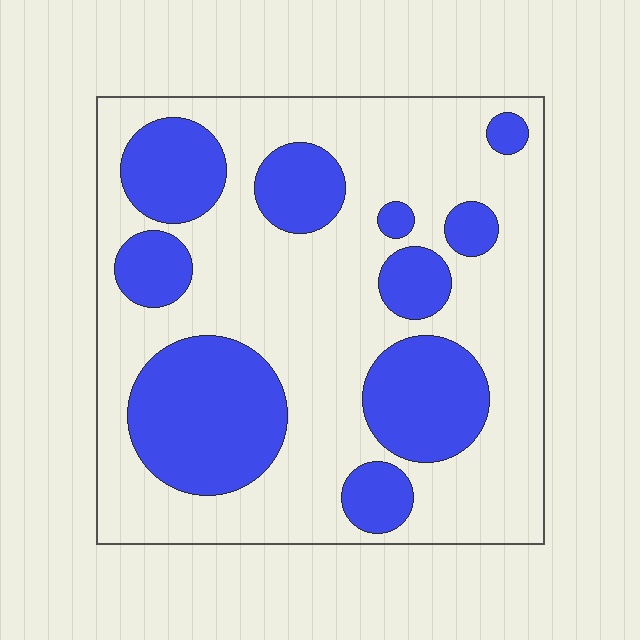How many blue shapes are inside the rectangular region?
10.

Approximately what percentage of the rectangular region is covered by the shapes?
Approximately 35%.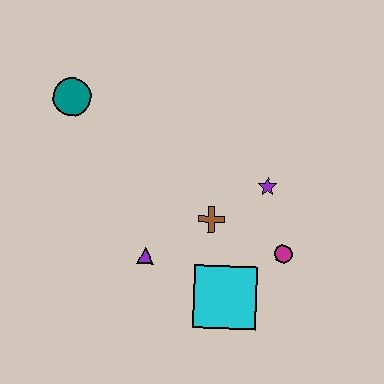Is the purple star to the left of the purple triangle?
No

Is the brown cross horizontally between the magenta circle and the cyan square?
No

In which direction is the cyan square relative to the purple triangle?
The cyan square is to the right of the purple triangle.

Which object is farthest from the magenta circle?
The teal circle is farthest from the magenta circle.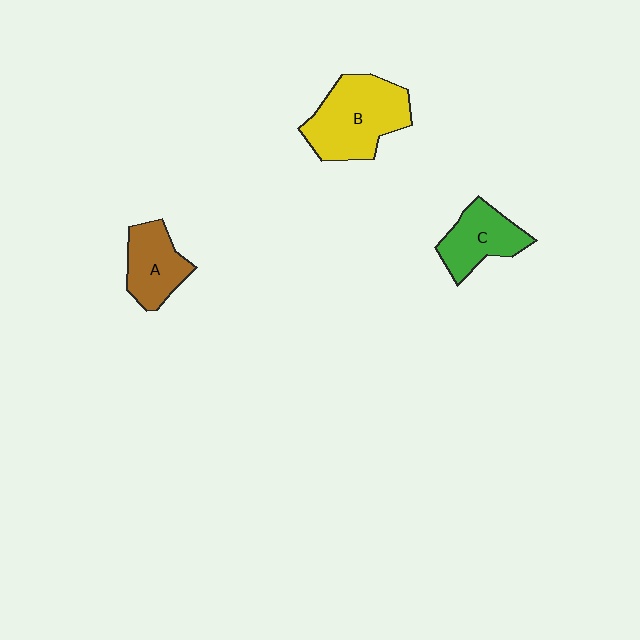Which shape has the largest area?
Shape B (yellow).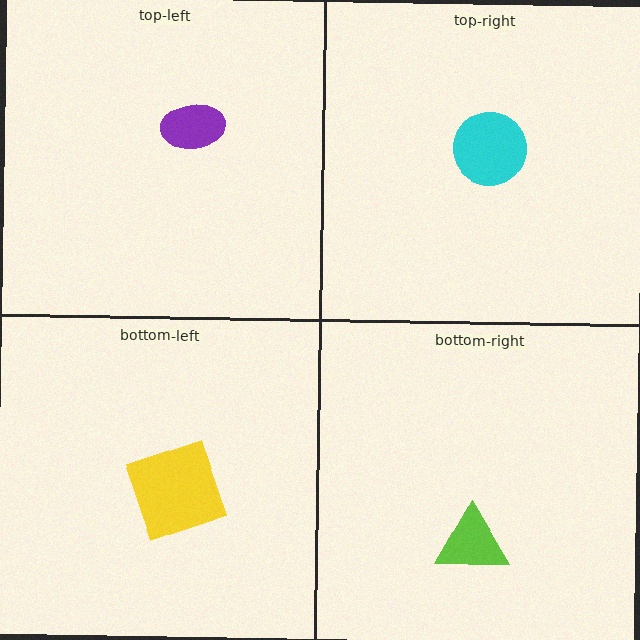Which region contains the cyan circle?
The top-right region.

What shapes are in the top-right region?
The cyan circle.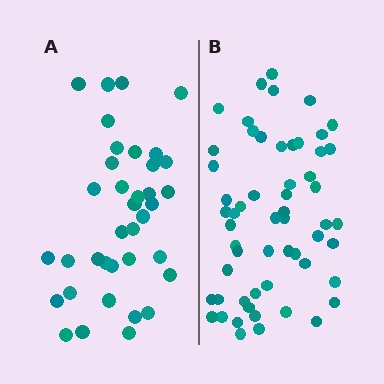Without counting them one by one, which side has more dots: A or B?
Region B (the right region) has more dots.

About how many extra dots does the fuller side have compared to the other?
Region B has approximately 20 more dots than region A.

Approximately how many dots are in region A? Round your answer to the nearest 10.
About 40 dots. (The exact count is 37, which rounds to 40.)